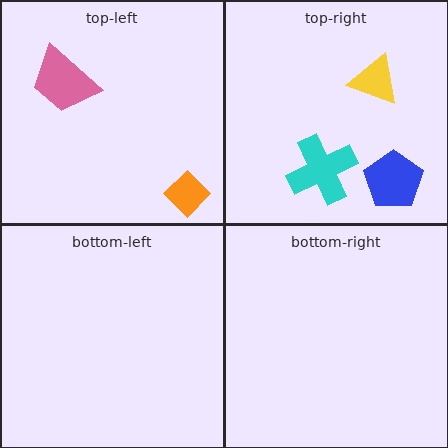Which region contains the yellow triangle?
The top-right region.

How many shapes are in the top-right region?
3.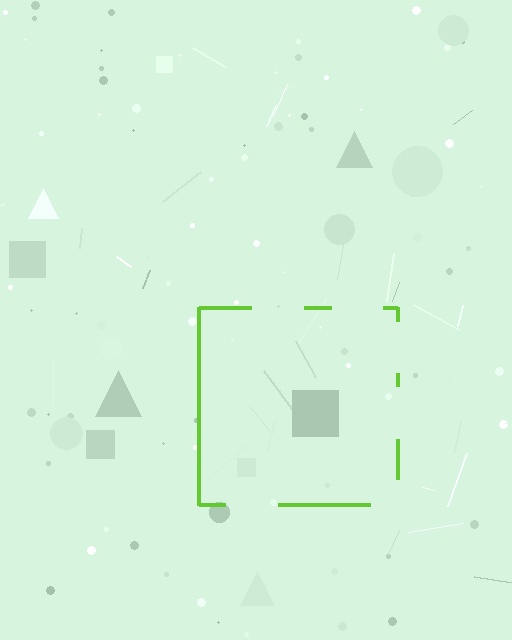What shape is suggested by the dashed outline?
The dashed outline suggests a square.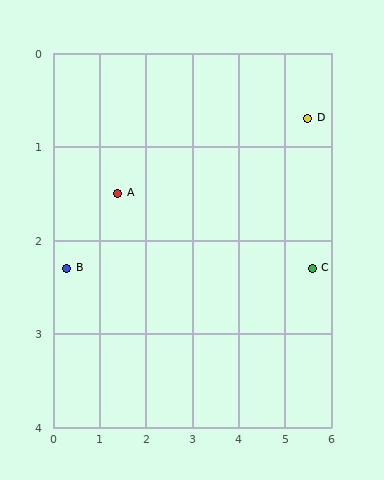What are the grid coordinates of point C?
Point C is at approximately (5.6, 2.3).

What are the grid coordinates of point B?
Point B is at approximately (0.3, 2.3).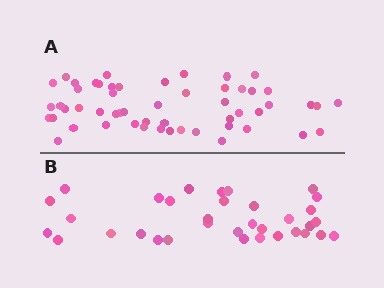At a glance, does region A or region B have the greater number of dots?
Region A (the top region) has more dots.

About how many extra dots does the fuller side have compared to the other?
Region A has approximately 20 more dots than region B.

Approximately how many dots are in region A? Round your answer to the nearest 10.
About 50 dots. (The exact count is 54, which rounds to 50.)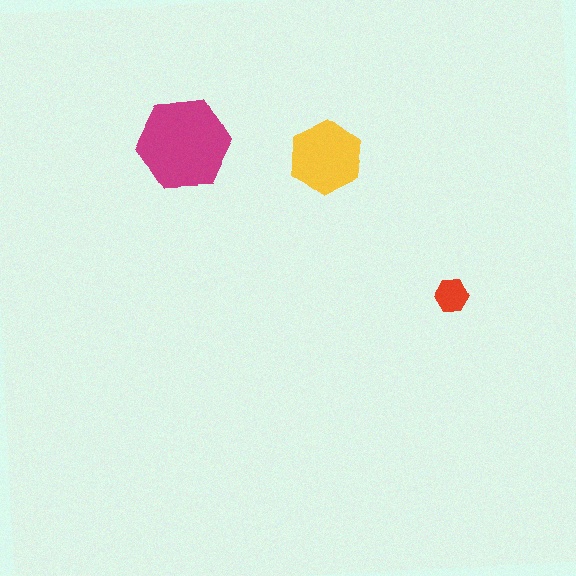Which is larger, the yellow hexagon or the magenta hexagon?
The magenta one.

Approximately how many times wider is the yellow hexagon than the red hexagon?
About 2 times wider.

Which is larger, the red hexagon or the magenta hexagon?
The magenta one.